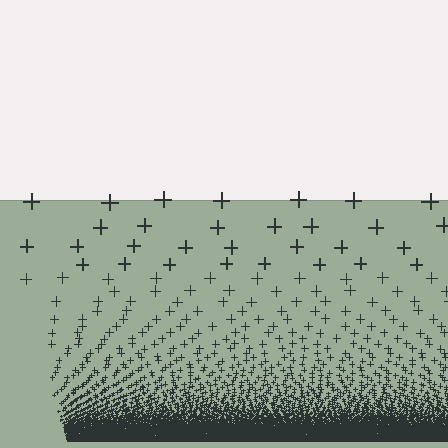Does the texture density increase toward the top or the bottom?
Density increases toward the bottom.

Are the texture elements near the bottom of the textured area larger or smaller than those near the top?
Smaller. The gradient is inverted — elements near the bottom are smaller and denser.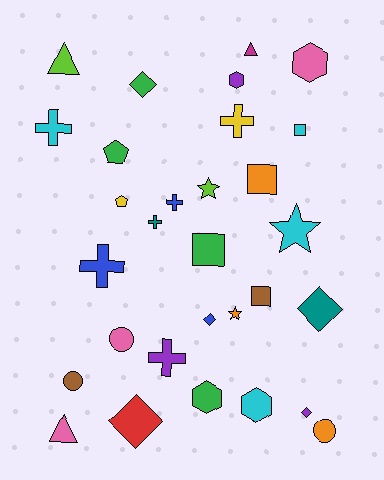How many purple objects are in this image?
There are 3 purple objects.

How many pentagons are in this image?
There are 2 pentagons.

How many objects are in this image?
There are 30 objects.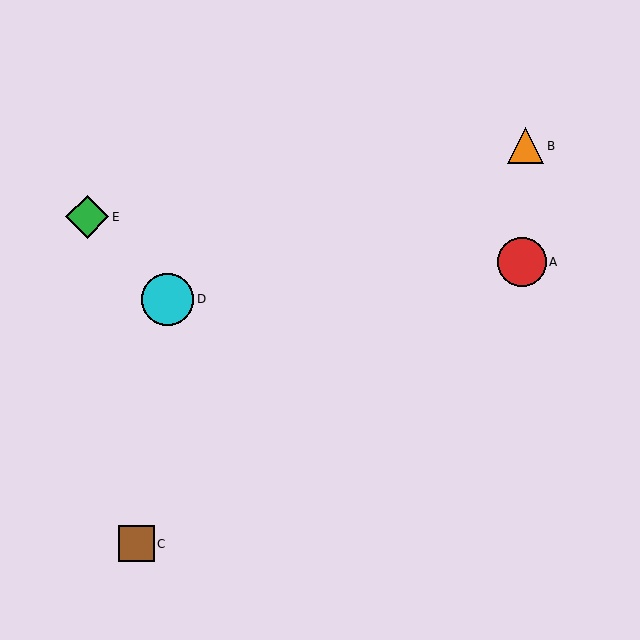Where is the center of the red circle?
The center of the red circle is at (522, 262).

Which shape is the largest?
The cyan circle (labeled D) is the largest.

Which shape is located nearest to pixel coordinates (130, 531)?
The brown square (labeled C) at (136, 544) is nearest to that location.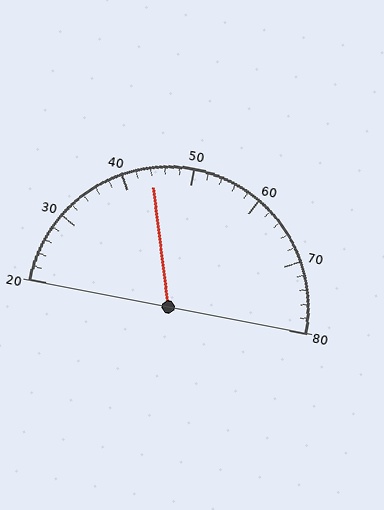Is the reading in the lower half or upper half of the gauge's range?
The reading is in the lower half of the range (20 to 80).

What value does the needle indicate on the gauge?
The needle indicates approximately 44.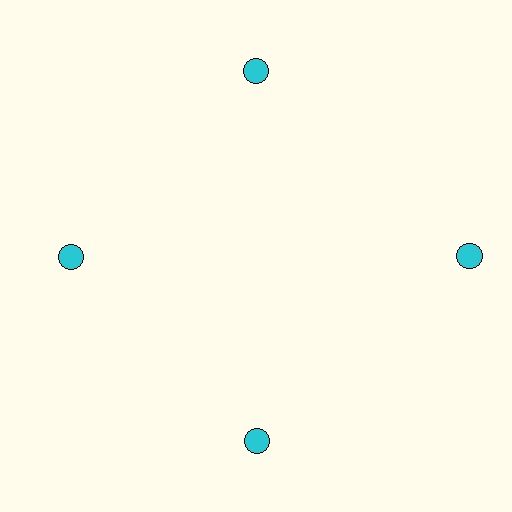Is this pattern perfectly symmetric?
No. The 4 cyan circles are arranged in a ring, but one element near the 3 o'clock position is pushed outward from the center, breaking the 4-fold rotational symmetry.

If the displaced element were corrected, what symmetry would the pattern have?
It would have 4-fold rotational symmetry — the pattern would map onto itself every 90 degrees.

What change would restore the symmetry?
The symmetry would be restored by moving it inward, back onto the ring so that all 4 circles sit at equal angles and equal distance from the center.